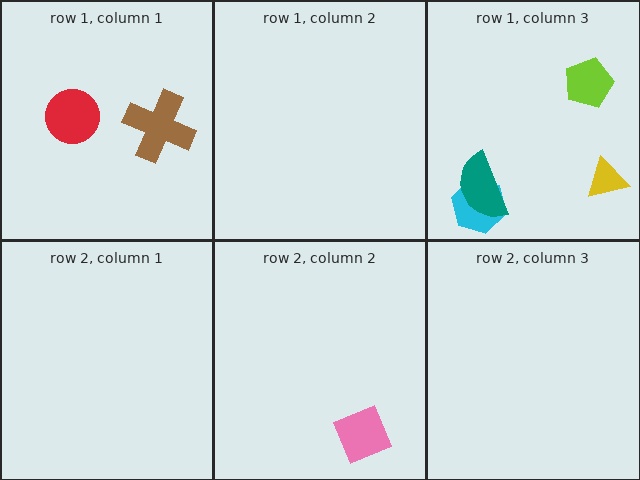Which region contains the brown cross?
The row 1, column 1 region.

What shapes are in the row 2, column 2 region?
The pink square.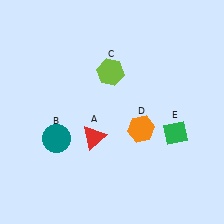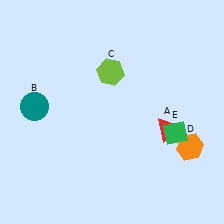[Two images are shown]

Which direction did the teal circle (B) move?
The teal circle (B) moved up.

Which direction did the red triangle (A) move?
The red triangle (A) moved right.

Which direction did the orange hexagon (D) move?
The orange hexagon (D) moved right.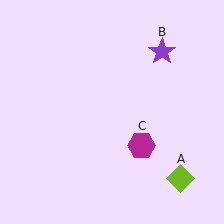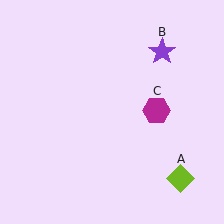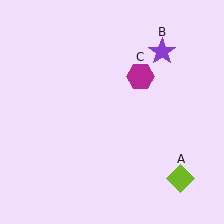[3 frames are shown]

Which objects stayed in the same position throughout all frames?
Lime diamond (object A) and purple star (object B) remained stationary.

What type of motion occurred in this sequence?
The magenta hexagon (object C) rotated counterclockwise around the center of the scene.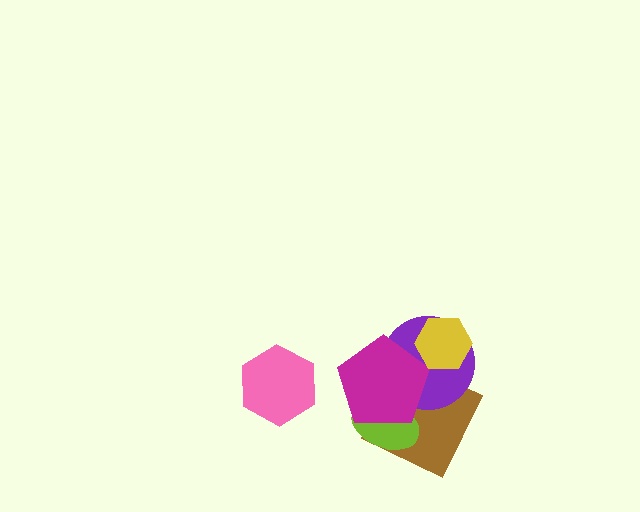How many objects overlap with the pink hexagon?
0 objects overlap with the pink hexagon.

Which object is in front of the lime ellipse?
The magenta pentagon is in front of the lime ellipse.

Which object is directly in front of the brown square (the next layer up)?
The lime ellipse is directly in front of the brown square.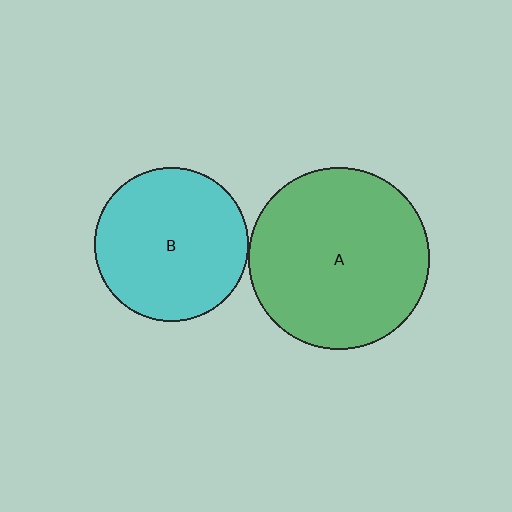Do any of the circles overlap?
No, none of the circles overlap.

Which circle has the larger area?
Circle A (green).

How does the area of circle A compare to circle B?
Approximately 1.4 times.